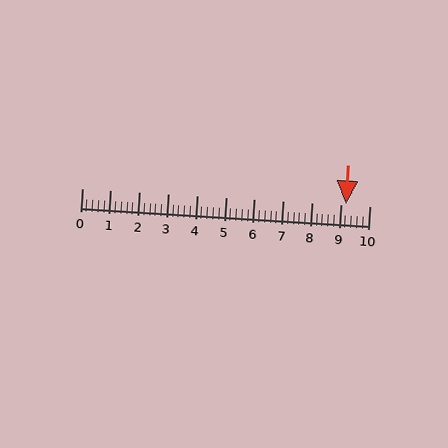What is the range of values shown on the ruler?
The ruler shows values from 0 to 10.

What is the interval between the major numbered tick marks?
The major tick marks are spaced 1 units apart.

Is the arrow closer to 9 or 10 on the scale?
The arrow is closer to 9.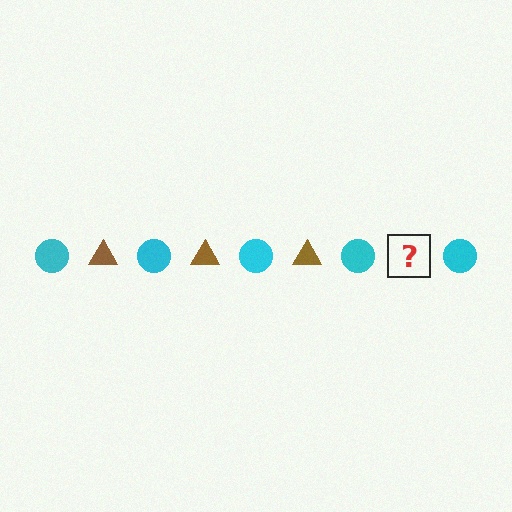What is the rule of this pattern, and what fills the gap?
The rule is that the pattern alternates between cyan circle and brown triangle. The gap should be filled with a brown triangle.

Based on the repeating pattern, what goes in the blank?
The blank should be a brown triangle.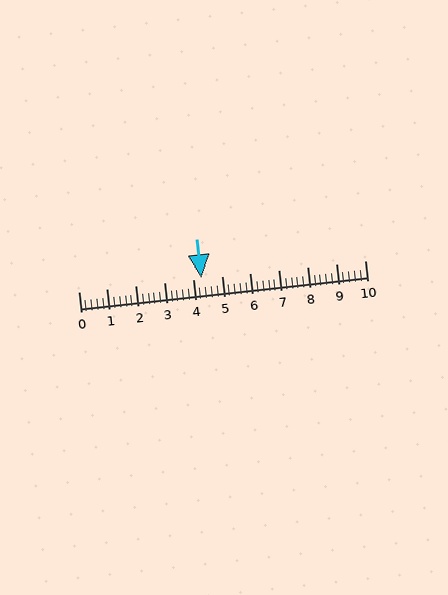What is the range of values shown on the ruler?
The ruler shows values from 0 to 10.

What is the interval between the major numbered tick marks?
The major tick marks are spaced 1 units apart.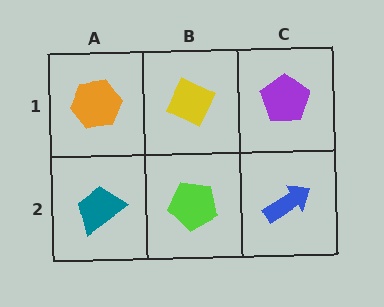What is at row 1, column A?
An orange hexagon.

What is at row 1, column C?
A purple pentagon.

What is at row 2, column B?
A lime pentagon.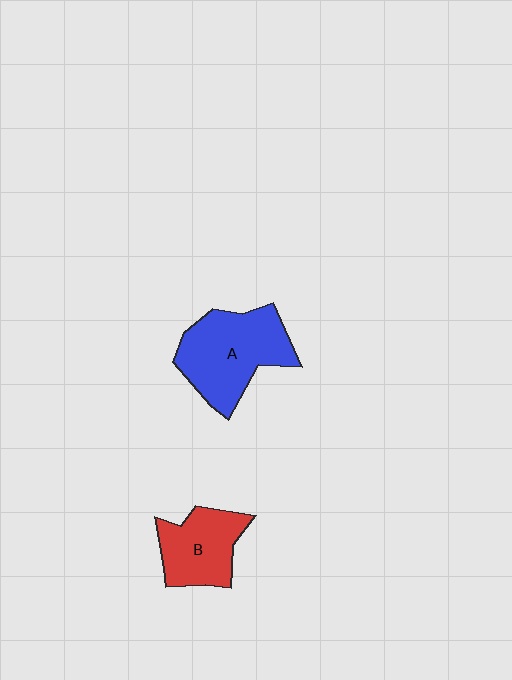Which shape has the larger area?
Shape A (blue).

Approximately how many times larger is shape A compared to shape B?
Approximately 1.5 times.